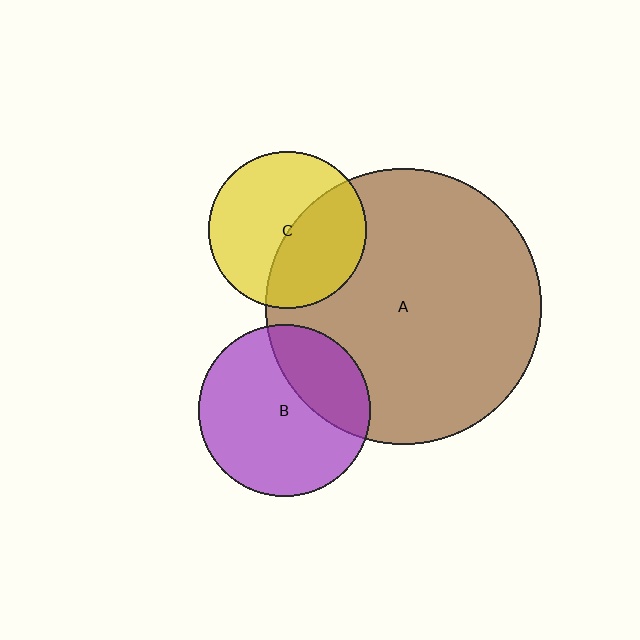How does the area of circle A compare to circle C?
Approximately 3.1 times.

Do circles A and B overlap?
Yes.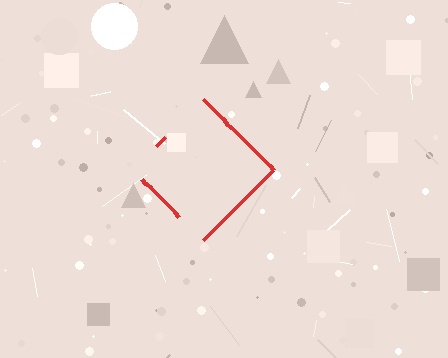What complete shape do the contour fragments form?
The contour fragments form a diamond.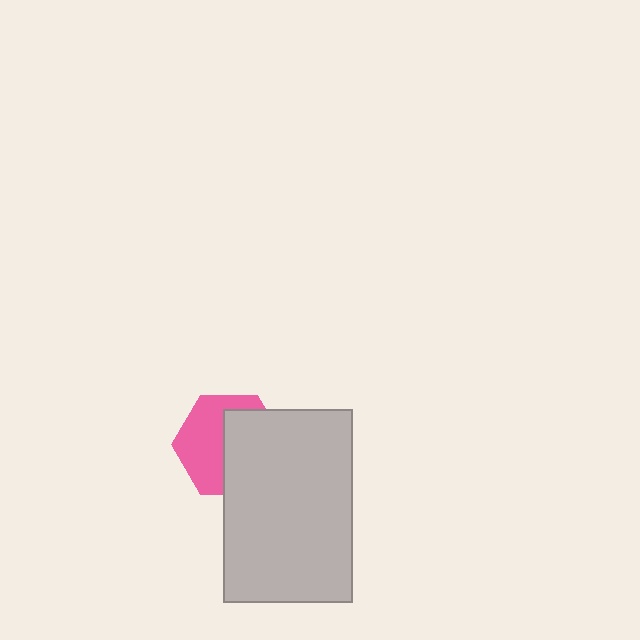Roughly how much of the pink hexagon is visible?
About half of it is visible (roughly 50%).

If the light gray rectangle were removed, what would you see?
You would see the complete pink hexagon.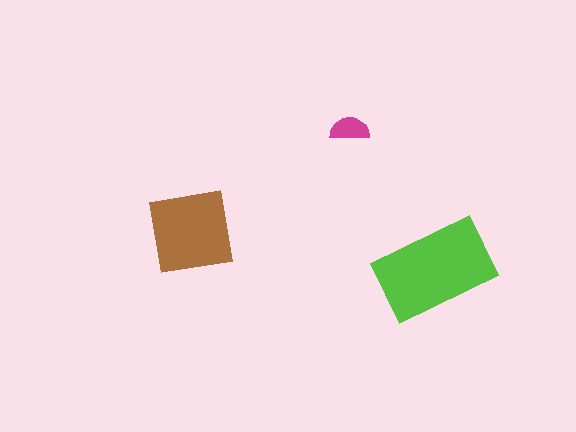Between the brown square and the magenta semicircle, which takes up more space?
The brown square.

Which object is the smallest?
The magenta semicircle.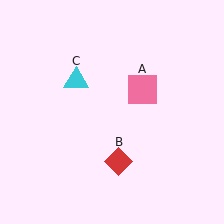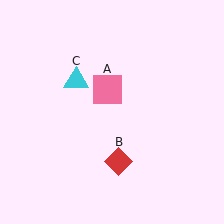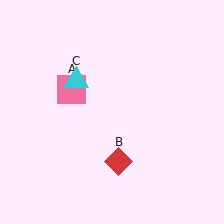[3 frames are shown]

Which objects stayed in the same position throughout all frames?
Red diamond (object B) and cyan triangle (object C) remained stationary.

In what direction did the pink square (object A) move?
The pink square (object A) moved left.